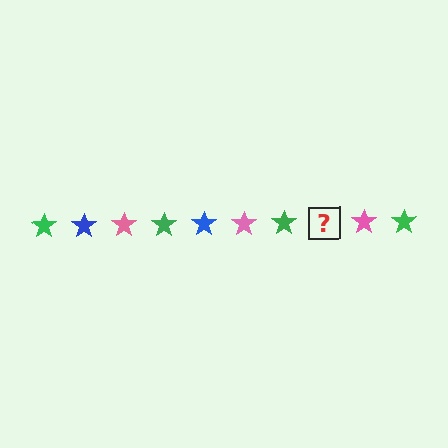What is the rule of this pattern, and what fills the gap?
The rule is that the pattern cycles through green, blue, pink stars. The gap should be filled with a blue star.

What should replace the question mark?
The question mark should be replaced with a blue star.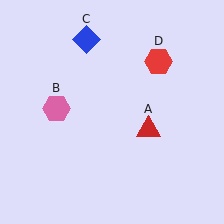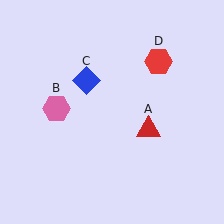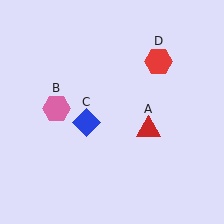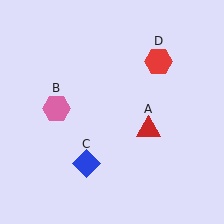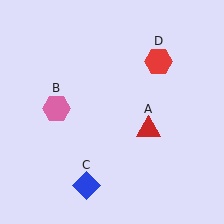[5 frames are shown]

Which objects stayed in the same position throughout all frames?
Red triangle (object A) and pink hexagon (object B) and red hexagon (object D) remained stationary.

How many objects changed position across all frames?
1 object changed position: blue diamond (object C).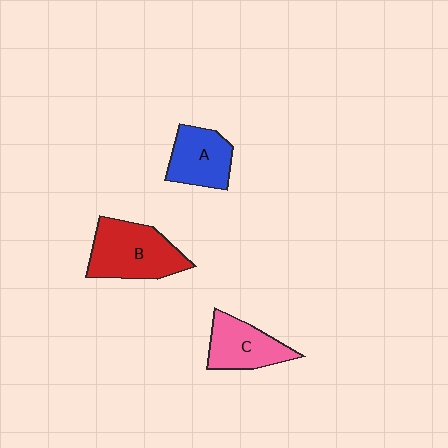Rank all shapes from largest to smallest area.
From largest to smallest: B (red), C (pink), A (blue).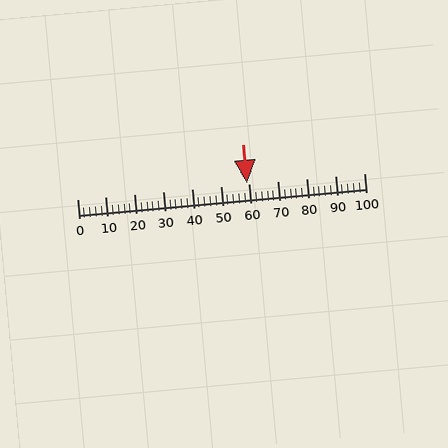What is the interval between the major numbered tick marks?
The major tick marks are spaced 10 units apart.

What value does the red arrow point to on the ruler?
The red arrow points to approximately 59.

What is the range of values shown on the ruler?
The ruler shows values from 0 to 100.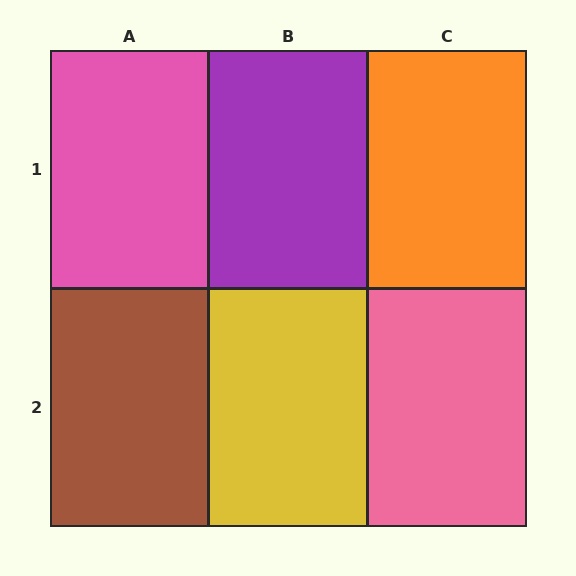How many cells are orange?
1 cell is orange.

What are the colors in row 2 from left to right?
Brown, yellow, pink.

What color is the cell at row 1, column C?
Orange.